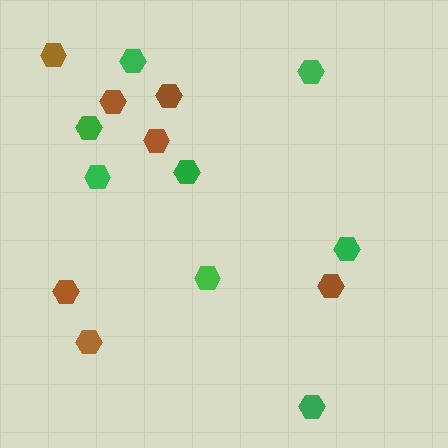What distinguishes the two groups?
There are 2 groups: one group of brown hexagons (7) and one group of green hexagons (8).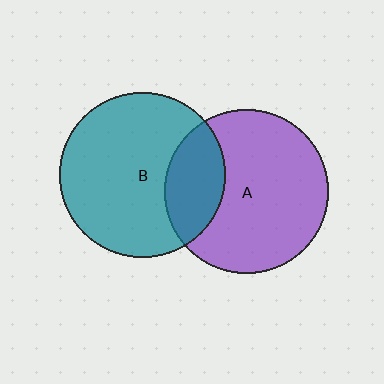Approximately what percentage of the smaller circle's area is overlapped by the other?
Approximately 25%.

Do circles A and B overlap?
Yes.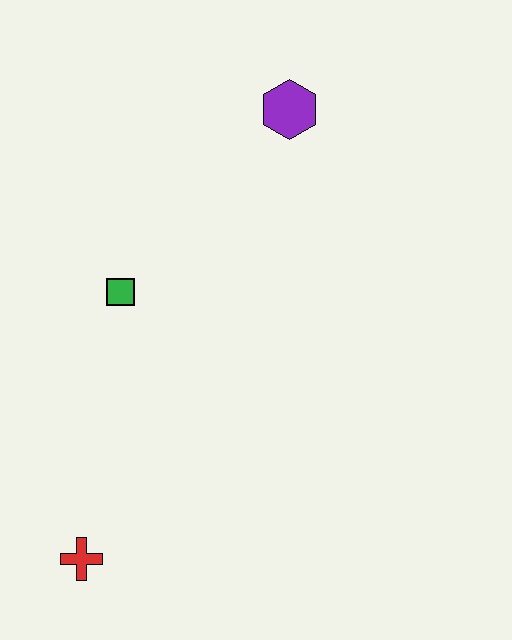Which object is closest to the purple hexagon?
The green square is closest to the purple hexagon.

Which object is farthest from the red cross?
The purple hexagon is farthest from the red cross.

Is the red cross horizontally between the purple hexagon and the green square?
No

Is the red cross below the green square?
Yes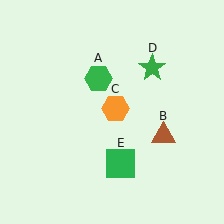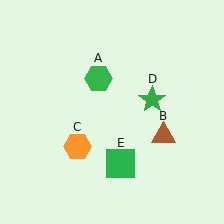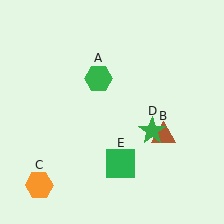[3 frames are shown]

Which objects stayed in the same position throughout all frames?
Green hexagon (object A) and brown triangle (object B) and green square (object E) remained stationary.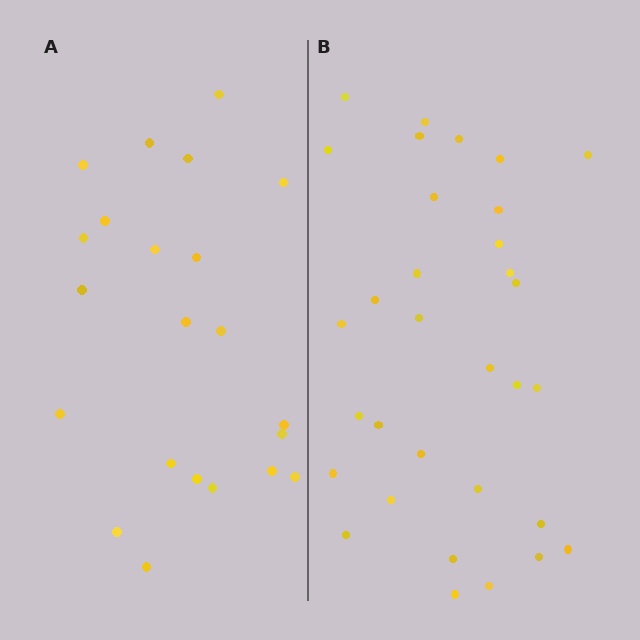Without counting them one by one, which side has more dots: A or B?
Region B (the right region) has more dots.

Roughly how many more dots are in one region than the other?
Region B has roughly 10 or so more dots than region A.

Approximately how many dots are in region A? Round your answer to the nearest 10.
About 20 dots. (The exact count is 22, which rounds to 20.)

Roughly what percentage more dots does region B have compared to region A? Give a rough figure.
About 45% more.